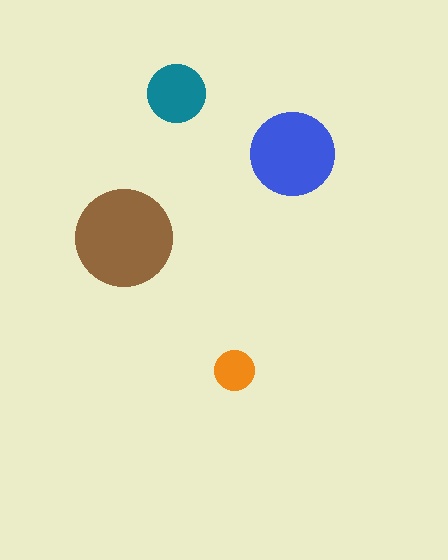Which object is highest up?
The teal circle is topmost.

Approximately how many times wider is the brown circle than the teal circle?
About 1.5 times wider.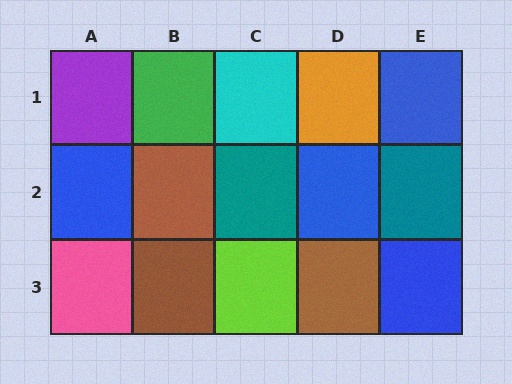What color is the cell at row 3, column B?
Brown.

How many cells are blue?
4 cells are blue.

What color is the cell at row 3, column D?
Brown.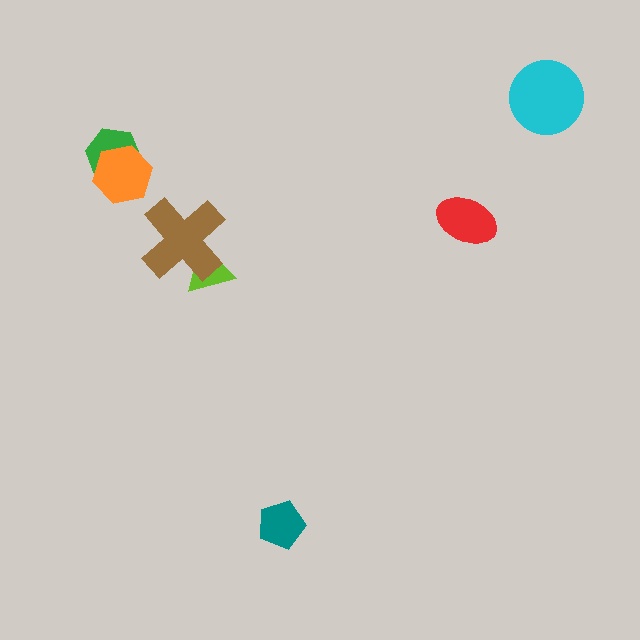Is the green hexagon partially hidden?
Yes, it is partially covered by another shape.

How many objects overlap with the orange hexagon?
1 object overlaps with the orange hexagon.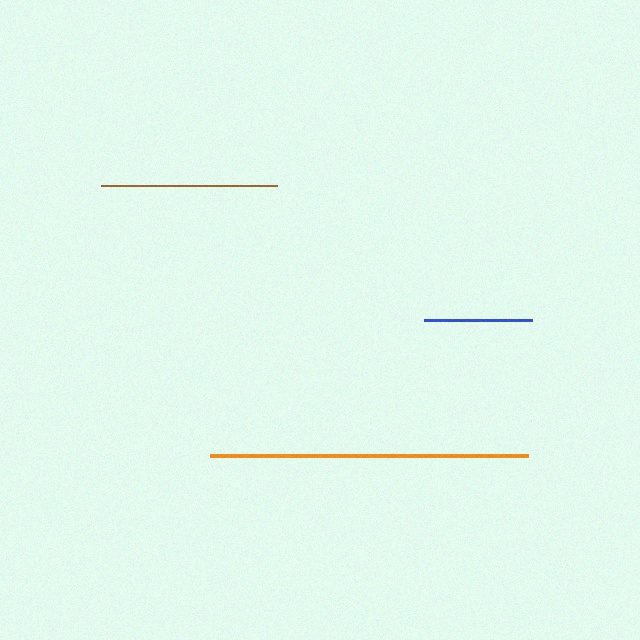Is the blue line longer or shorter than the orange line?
The orange line is longer than the blue line.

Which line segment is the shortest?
The blue line is the shortest at approximately 108 pixels.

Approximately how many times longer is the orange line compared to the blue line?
The orange line is approximately 3.0 times the length of the blue line.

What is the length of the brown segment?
The brown segment is approximately 176 pixels long.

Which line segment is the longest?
The orange line is the longest at approximately 318 pixels.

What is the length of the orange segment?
The orange segment is approximately 318 pixels long.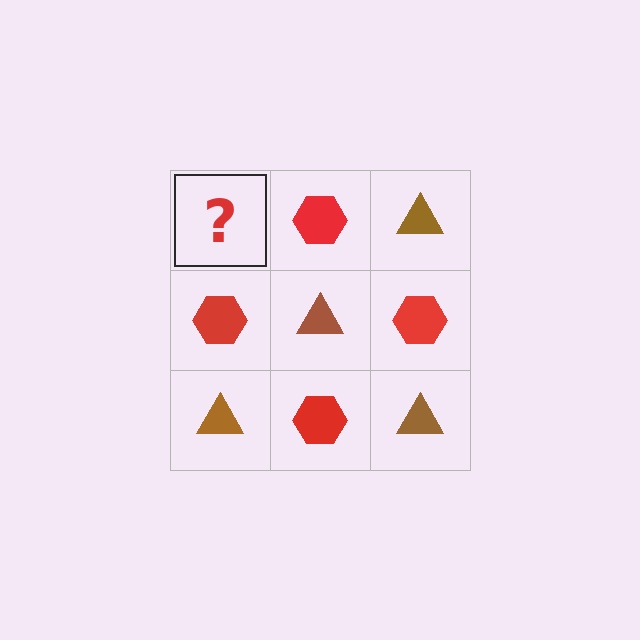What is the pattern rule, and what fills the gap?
The rule is that it alternates brown triangle and red hexagon in a checkerboard pattern. The gap should be filled with a brown triangle.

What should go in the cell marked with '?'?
The missing cell should contain a brown triangle.